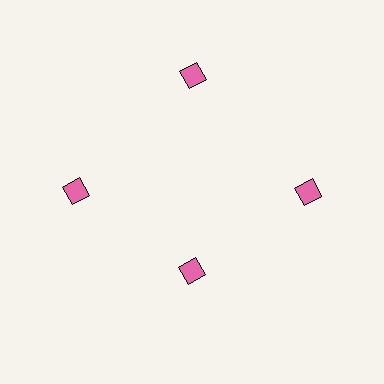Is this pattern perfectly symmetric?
No. The 4 pink diamonds are arranged in a ring, but one element near the 6 o'clock position is pulled inward toward the center, breaking the 4-fold rotational symmetry.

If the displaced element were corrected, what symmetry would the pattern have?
It would have 4-fold rotational symmetry — the pattern would map onto itself every 90 degrees.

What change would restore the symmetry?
The symmetry would be restored by moving it outward, back onto the ring so that all 4 diamonds sit at equal angles and equal distance from the center.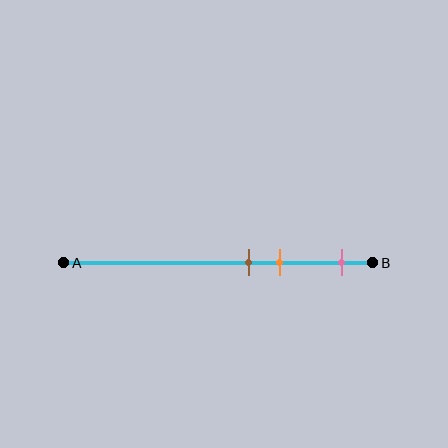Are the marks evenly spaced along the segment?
No, the marks are not evenly spaced.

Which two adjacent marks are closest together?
The brown and orange marks are the closest adjacent pair.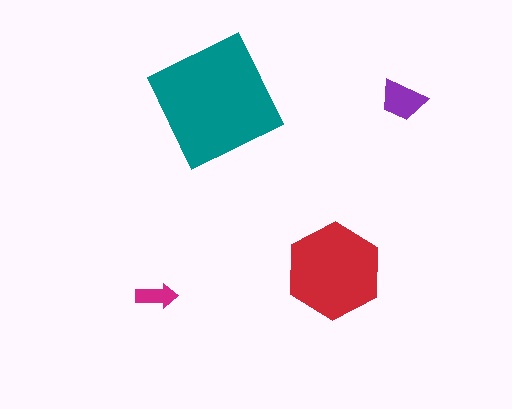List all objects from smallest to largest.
The magenta arrow, the purple trapezoid, the red hexagon, the teal square.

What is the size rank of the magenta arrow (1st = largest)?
4th.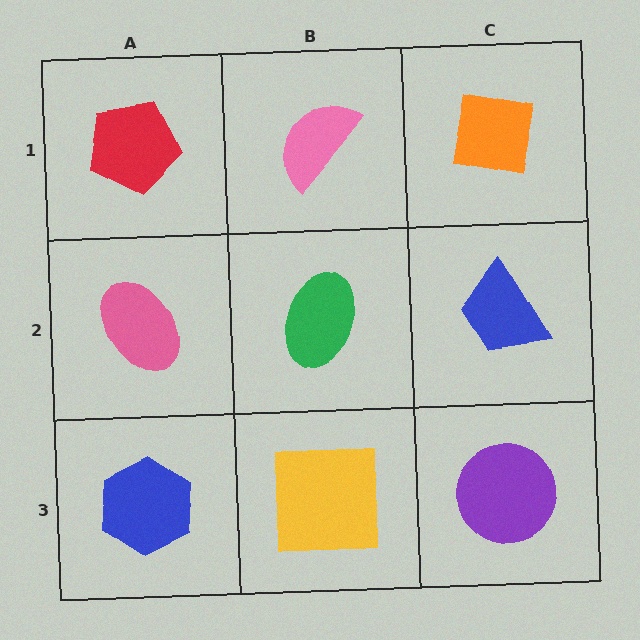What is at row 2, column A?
A pink ellipse.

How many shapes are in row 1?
3 shapes.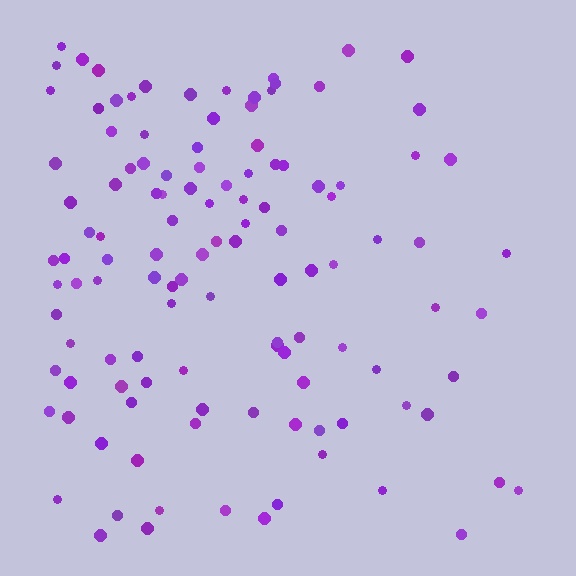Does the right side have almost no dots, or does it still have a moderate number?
Still a moderate number, just noticeably fewer than the left.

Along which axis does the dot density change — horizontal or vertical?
Horizontal.